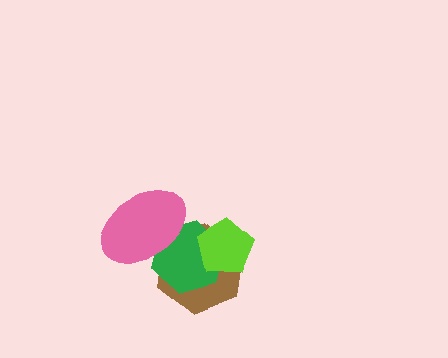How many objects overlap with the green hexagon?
3 objects overlap with the green hexagon.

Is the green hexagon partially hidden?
Yes, it is partially covered by another shape.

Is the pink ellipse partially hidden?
No, no other shape covers it.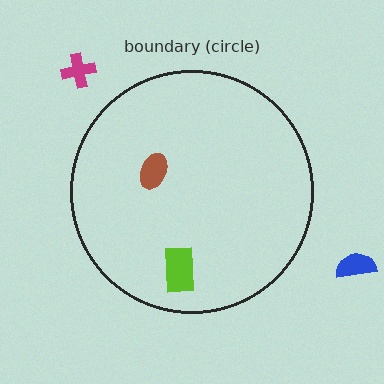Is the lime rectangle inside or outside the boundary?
Inside.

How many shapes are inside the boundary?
2 inside, 2 outside.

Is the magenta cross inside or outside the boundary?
Outside.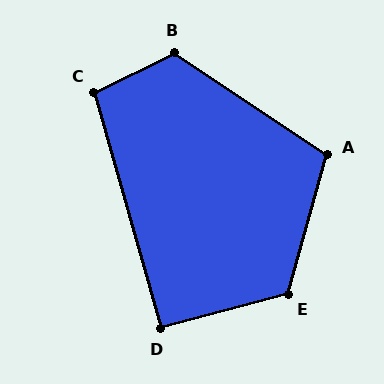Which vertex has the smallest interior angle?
D, at approximately 91 degrees.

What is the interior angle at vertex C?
Approximately 100 degrees (obtuse).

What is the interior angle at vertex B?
Approximately 120 degrees (obtuse).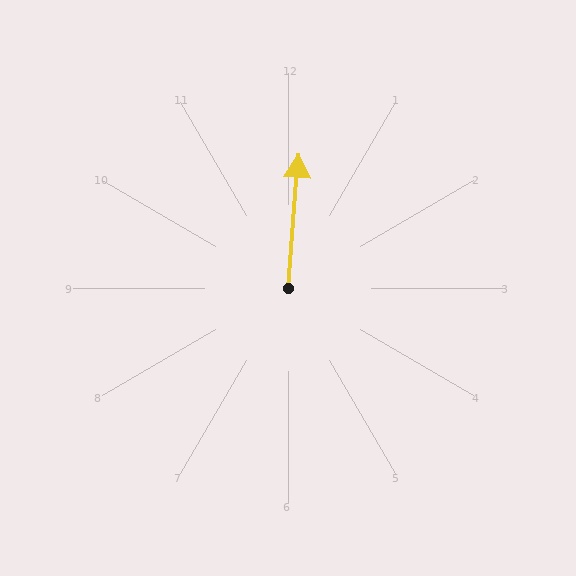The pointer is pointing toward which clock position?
Roughly 12 o'clock.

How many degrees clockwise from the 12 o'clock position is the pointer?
Approximately 5 degrees.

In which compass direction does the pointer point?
North.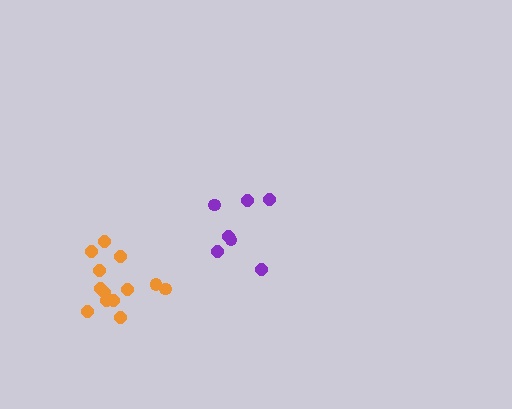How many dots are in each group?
Group 1: 7 dots, Group 2: 13 dots (20 total).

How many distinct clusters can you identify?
There are 2 distinct clusters.